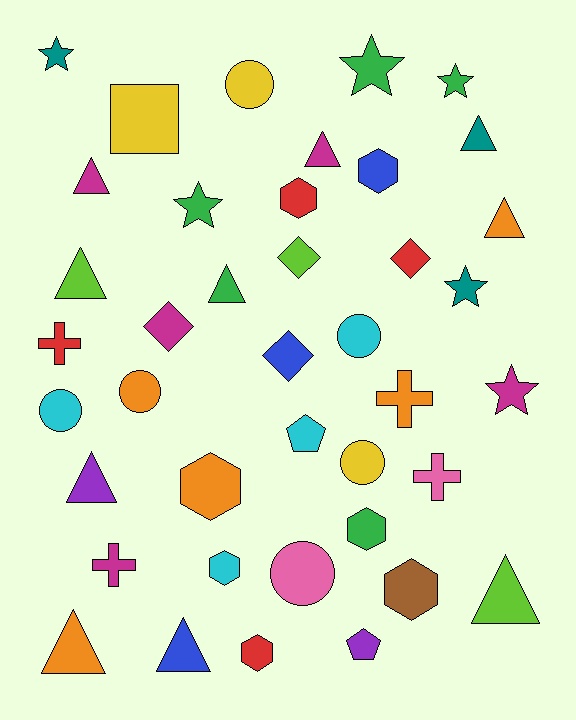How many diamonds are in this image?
There are 4 diamonds.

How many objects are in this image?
There are 40 objects.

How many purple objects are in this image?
There are 2 purple objects.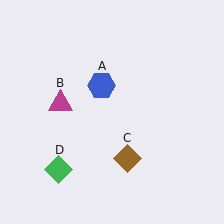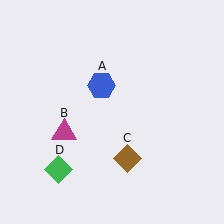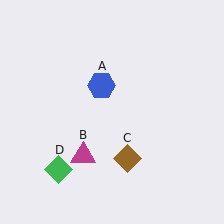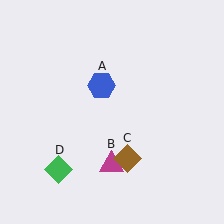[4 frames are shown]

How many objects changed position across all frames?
1 object changed position: magenta triangle (object B).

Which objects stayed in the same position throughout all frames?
Blue hexagon (object A) and brown diamond (object C) and green diamond (object D) remained stationary.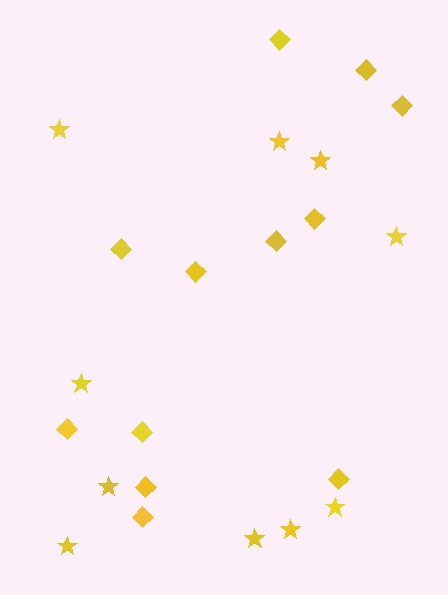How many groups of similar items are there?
There are 2 groups: one group of stars (10) and one group of diamonds (12).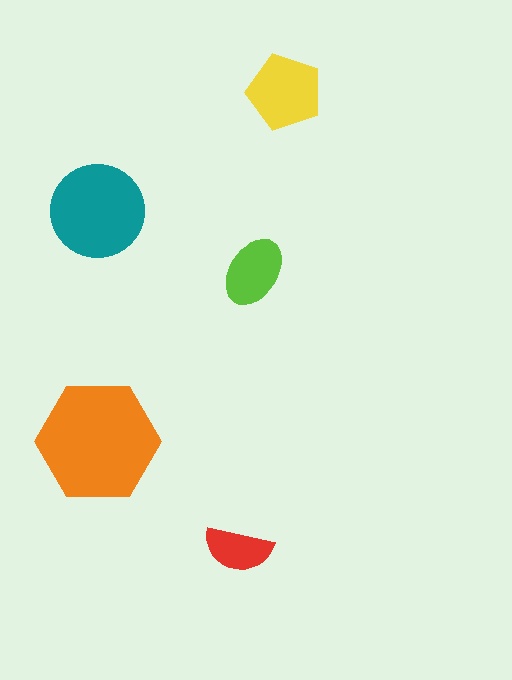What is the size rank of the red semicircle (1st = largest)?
5th.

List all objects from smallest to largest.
The red semicircle, the lime ellipse, the yellow pentagon, the teal circle, the orange hexagon.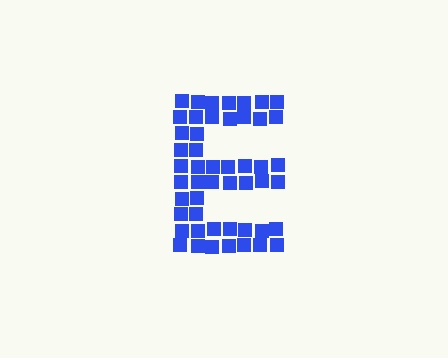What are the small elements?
The small elements are squares.